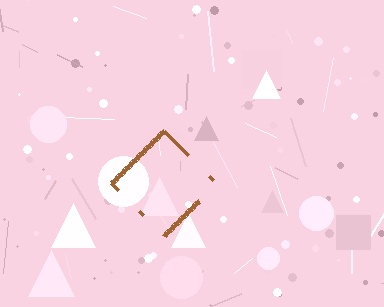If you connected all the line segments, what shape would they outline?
They would outline a diamond.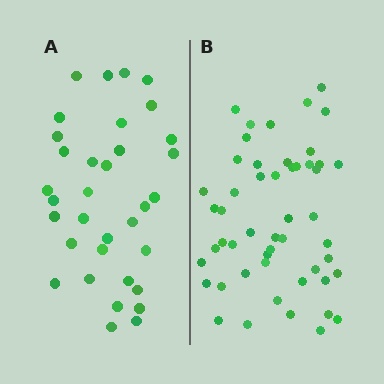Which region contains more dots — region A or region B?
Region B (the right region) has more dots.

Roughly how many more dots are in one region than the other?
Region B has approximately 15 more dots than region A.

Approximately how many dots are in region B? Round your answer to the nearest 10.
About 50 dots. (The exact count is 51, which rounds to 50.)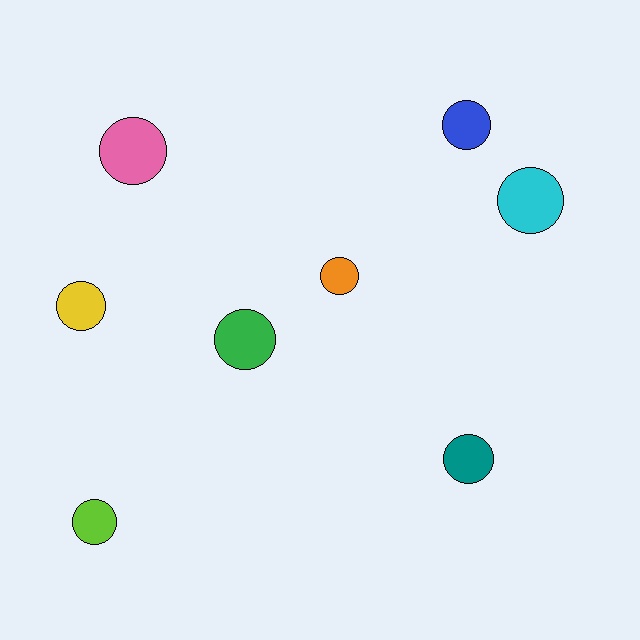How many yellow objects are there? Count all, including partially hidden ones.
There is 1 yellow object.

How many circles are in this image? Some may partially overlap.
There are 8 circles.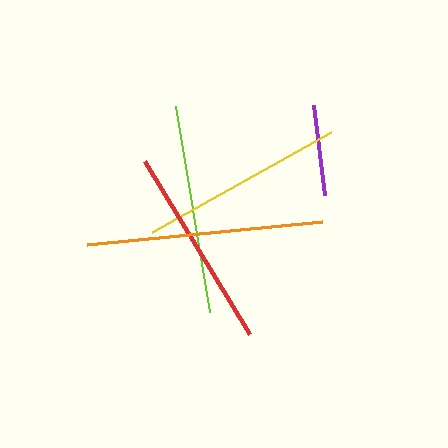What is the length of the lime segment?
The lime segment is approximately 209 pixels long.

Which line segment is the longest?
The orange line is the longest at approximately 236 pixels.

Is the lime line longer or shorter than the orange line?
The orange line is longer than the lime line.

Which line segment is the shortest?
The purple line is the shortest at approximately 91 pixels.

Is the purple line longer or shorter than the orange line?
The orange line is longer than the purple line.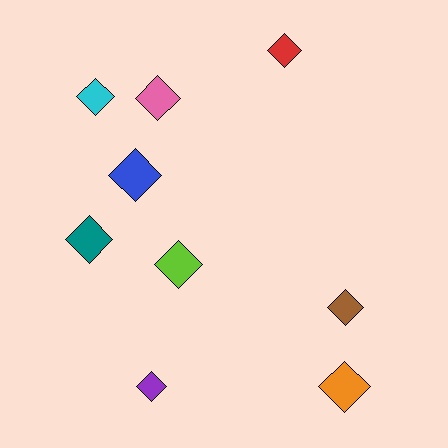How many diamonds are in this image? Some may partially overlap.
There are 9 diamonds.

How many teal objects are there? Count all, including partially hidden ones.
There is 1 teal object.